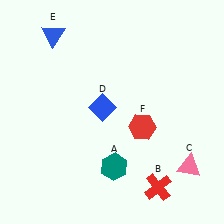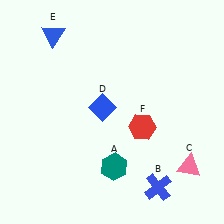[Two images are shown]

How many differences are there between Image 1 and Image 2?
There is 1 difference between the two images.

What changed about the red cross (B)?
In Image 1, B is red. In Image 2, it changed to blue.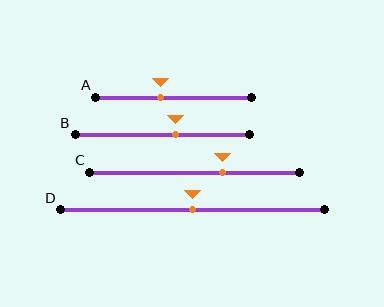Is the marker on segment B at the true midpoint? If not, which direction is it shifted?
No, the marker on segment B is shifted to the right by about 7% of the segment length.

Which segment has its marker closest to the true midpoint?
Segment D has its marker closest to the true midpoint.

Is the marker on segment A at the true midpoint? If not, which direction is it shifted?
No, the marker on segment A is shifted to the left by about 9% of the segment length.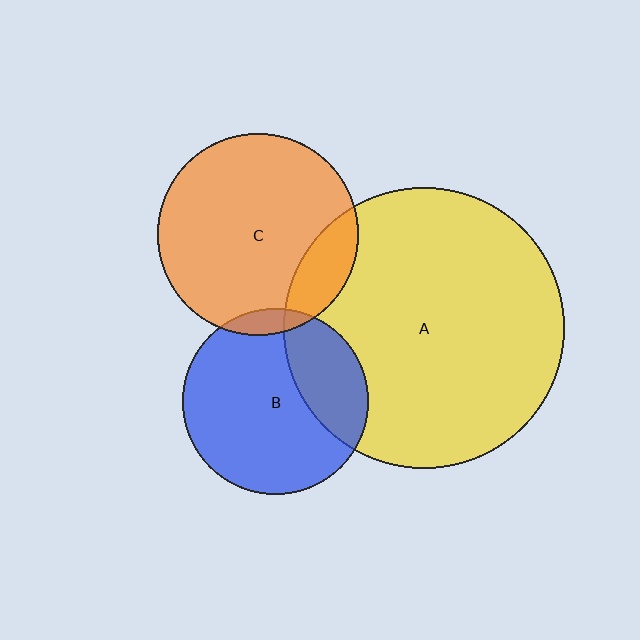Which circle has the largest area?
Circle A (yellow).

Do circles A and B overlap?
Yes.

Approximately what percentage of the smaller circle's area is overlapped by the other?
Approximately 30%.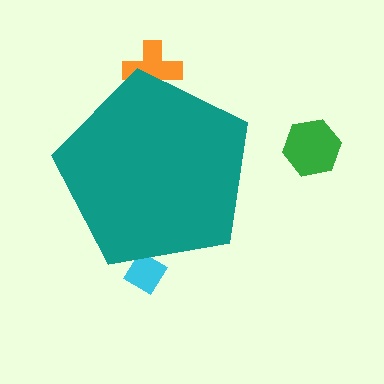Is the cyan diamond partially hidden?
Yes, the cyan diamond is partially hidden behind the teal pentagon.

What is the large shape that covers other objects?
A teal pentagon.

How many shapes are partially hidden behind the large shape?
2 shapes are partially hidden.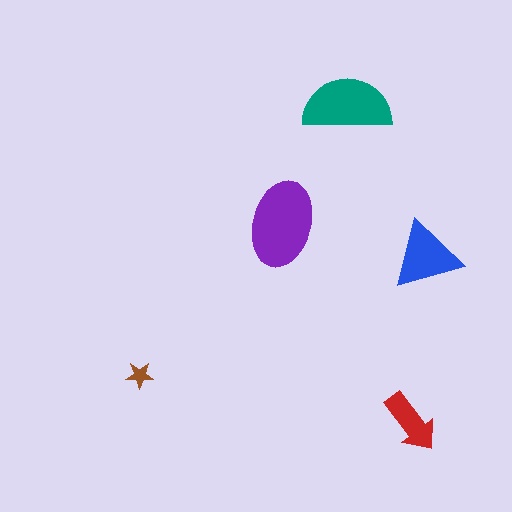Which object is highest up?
The teal semicircle is topmost.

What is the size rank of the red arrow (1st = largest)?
4th.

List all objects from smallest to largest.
The brown star, the red arrow, the blue triangle, the teal semicircle, the purple ellipse.